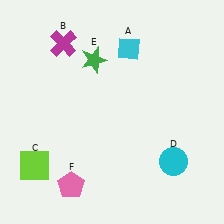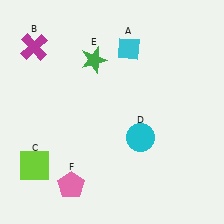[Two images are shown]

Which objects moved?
The objects that moved are: the magenta cross (B), the cyan circle (D).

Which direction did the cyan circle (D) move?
The cyan circle (D) moved left.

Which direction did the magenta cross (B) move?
The magenta cross (B) moved left.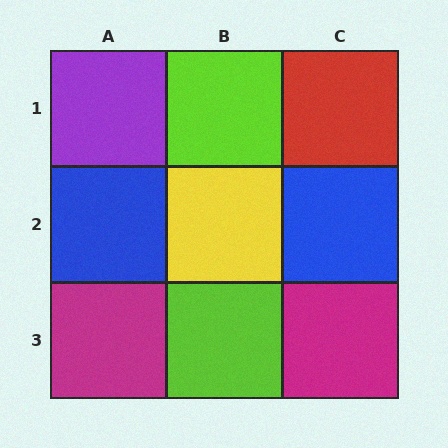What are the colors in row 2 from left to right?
Blue, yellow, blue.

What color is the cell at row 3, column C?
Magenta.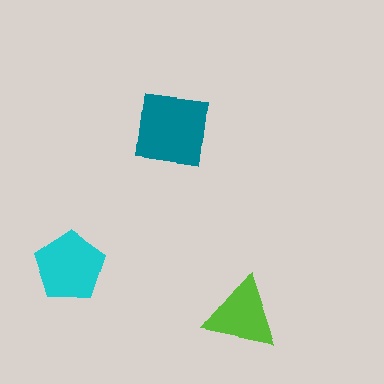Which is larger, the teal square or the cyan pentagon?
The teal square.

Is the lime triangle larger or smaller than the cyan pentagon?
Smaller.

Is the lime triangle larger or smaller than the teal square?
Smaller.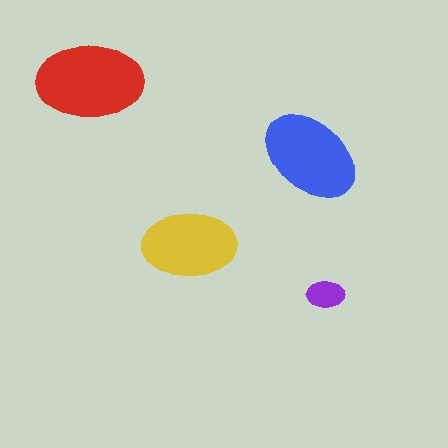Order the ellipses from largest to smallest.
the red one, the blue one, the yellow one, the purple one.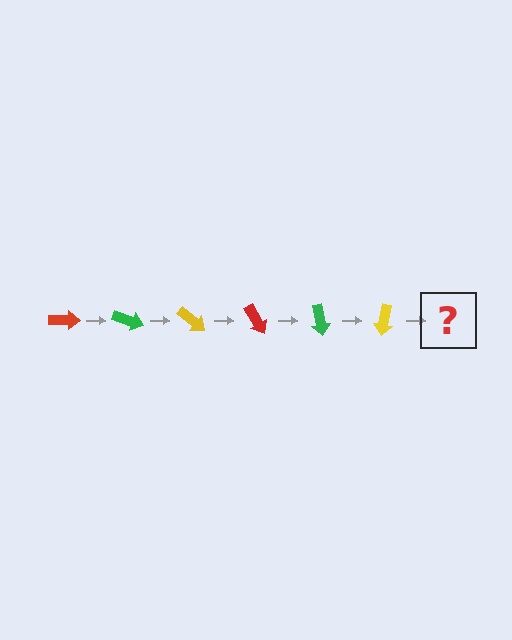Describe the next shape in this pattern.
It should be a red arrow, rotated 120 degrees from the start.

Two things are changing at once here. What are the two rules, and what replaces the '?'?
The two rules are that it rotates 20 degrees each step and the color cycles through red, green, and yellow. The '?' should be a red arrow, rotated 120 degrees from the start.